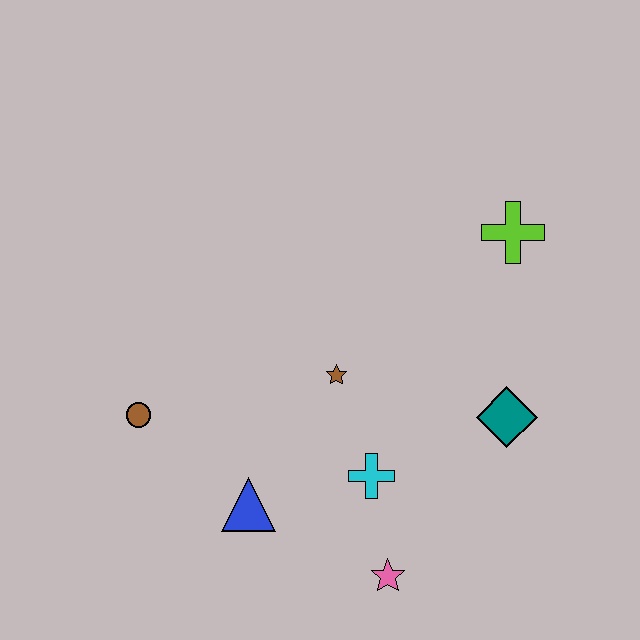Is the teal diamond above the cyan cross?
Yes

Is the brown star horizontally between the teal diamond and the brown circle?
Yes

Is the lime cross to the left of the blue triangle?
No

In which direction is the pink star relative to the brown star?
The pink star is below the brown star.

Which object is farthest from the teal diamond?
The brown circle is farthest from the teal diamond.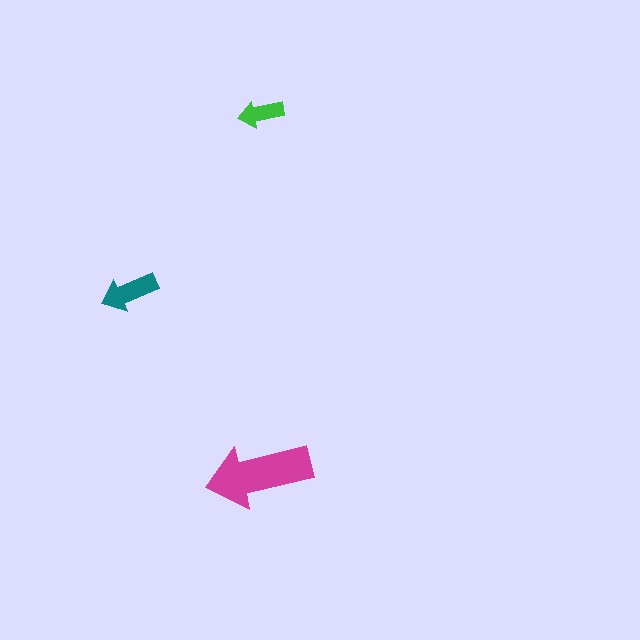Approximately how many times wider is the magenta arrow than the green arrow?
About 2.5 times wider.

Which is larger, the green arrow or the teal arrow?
The teal one.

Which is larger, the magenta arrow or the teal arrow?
The magenta one.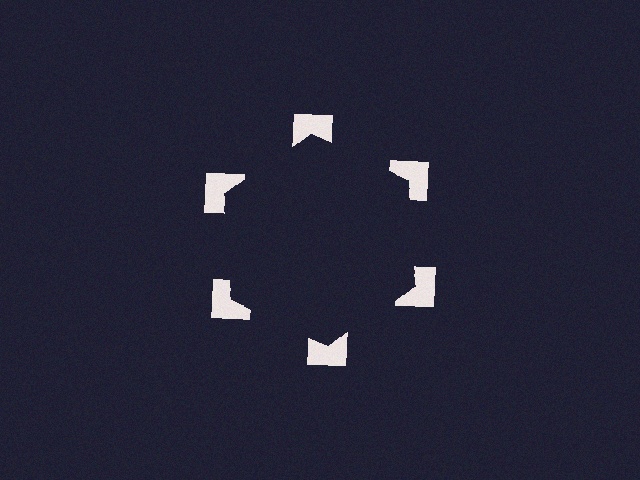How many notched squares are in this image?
There are 6 — one at each vertex of the illusory hexagon.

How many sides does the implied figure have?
6 sides.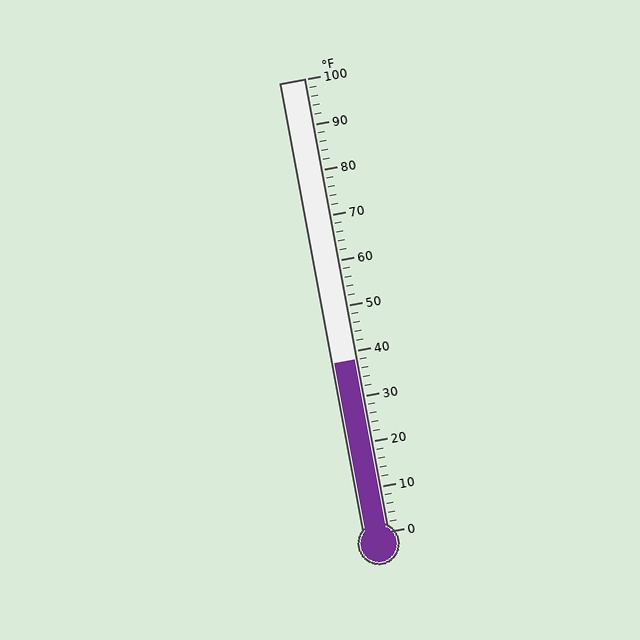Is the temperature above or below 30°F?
The temperature is above 30°F.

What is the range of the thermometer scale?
The thermometer scale ranges from 0°F to 100°F.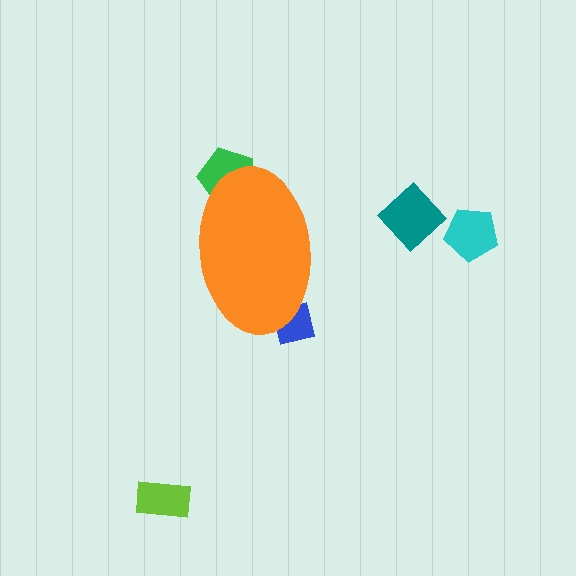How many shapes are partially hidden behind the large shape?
2 shapes are partially hidden.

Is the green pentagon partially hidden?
Yes, the green pentagon is partially hidden behind the orange ellipse.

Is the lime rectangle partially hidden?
No, the lime rectangle is fully visible.